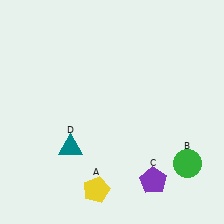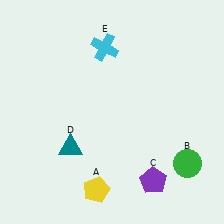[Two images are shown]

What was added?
A cyan cross (E) was added in Image 2.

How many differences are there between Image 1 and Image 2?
There is 1 difference between the two images.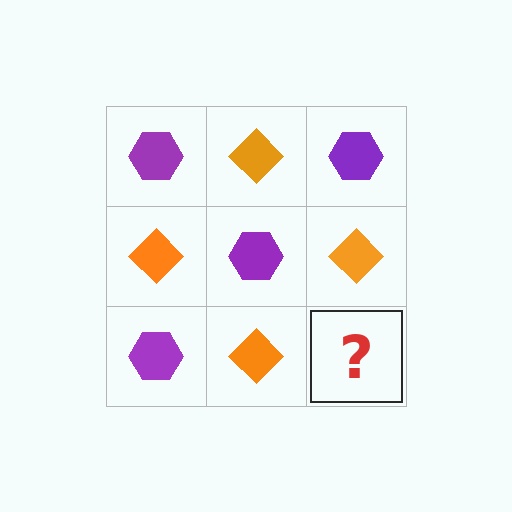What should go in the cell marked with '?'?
The missing cell should contain a purple hexagon.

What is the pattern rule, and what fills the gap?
The rule is that it alternates purple hexagon and orange diamond in a checkerboard pattern. The gap should be filled with a purple hexagon.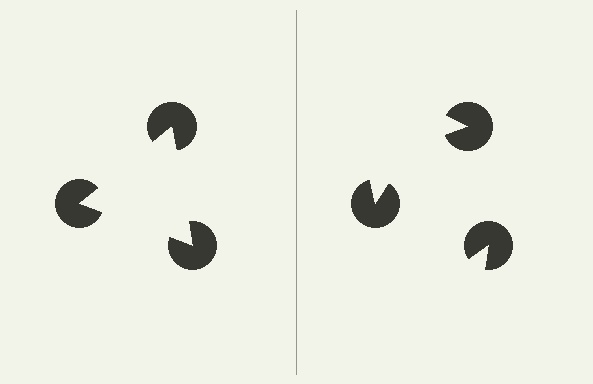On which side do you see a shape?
An illusory triangle appears on the left side. On the right side the wedge cuts are rotated, so no coherent shape forms.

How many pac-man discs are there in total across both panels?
6 — 3 on each side.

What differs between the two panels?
The pac-man discs are positioned identically on both sides; only the wedge orientations differ. On the left they align to a triangle; on the right they are misaligned.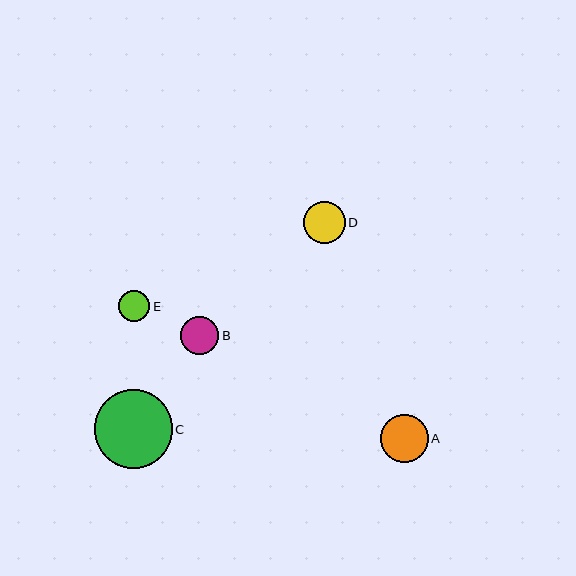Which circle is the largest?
Circle C is the largest with a size of approximately 78 pixels.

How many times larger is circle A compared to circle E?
Circle A is approximately 1.5 times the size of circle E.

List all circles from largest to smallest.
From largest to smallest: C, A, D, B, E.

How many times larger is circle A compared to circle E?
Circle A is approximately 1.5 times the size of circle E.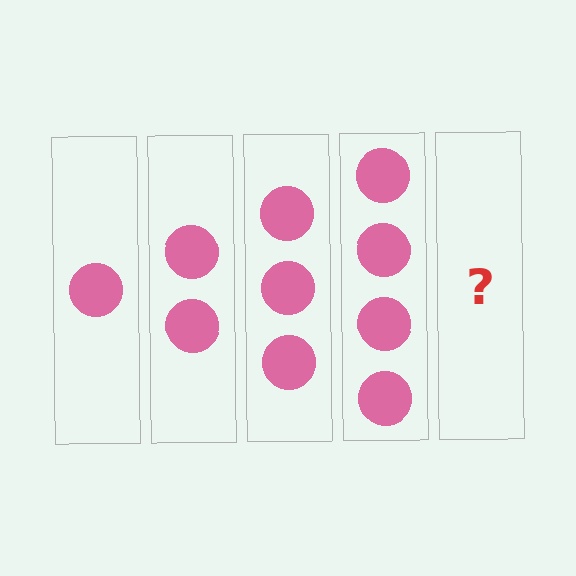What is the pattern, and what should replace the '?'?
The pattern is that each step adds one more circle. The '?' should be 5 circles.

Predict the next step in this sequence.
The next step is 5 circles.